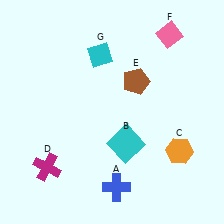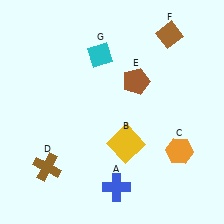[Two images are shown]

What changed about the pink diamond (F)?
In Image 1, F is pink. In Image 2, it changed to brown.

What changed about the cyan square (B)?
In Image 1, B is cyan. In Image 2, it changed to yellow.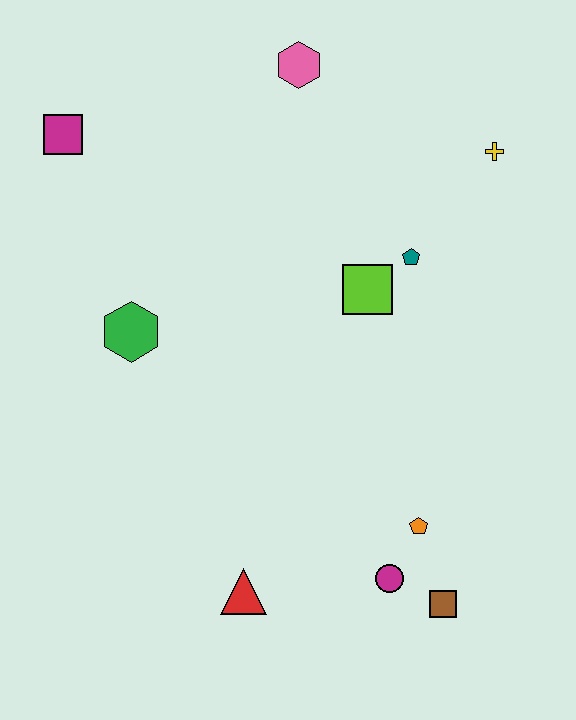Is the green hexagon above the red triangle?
Yes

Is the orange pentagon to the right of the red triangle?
Yes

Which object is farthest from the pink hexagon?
The brown square is farthest from the pink hexagon.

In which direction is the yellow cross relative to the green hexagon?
The yellow cross is to the right of the green hexagon.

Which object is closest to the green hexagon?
The magenta square is closest to the green hexagon.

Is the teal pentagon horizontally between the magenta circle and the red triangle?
No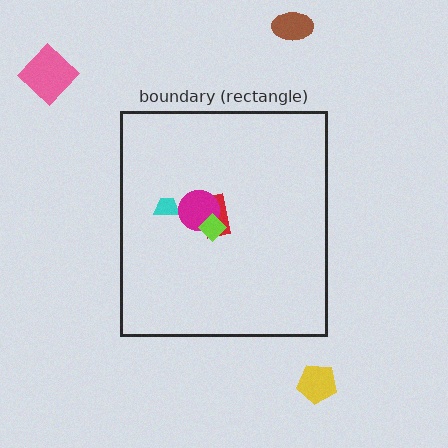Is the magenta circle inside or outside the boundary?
Inside.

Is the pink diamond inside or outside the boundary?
Outside.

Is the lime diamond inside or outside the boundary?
Inside.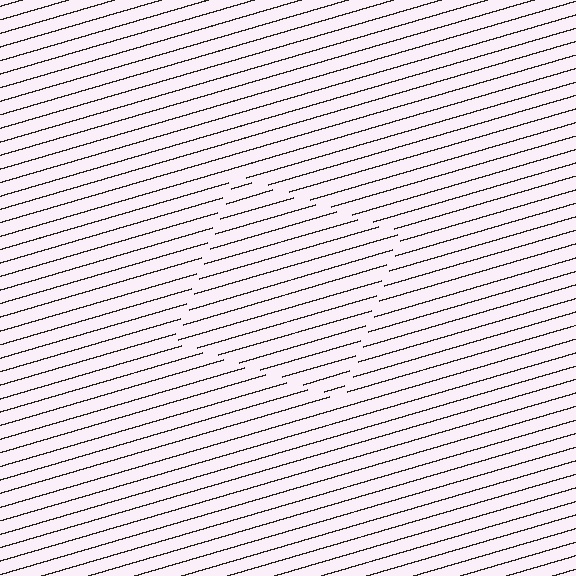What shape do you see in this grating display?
An illusory square. The interior of the shape contains the same grating, shifted by half a period — the contour is defined by the phase discontinuity where line-ends from the inner and outer gratings abut.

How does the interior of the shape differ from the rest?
The interior of the shape contains the same grating, shifted by half a period — the contour is defined by the phase discontinuity where line-ends from the inner and outer gratings abut.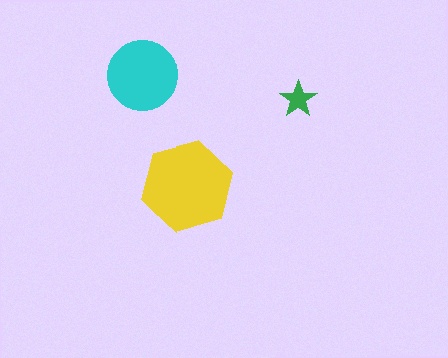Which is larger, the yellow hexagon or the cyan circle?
The yellow hexagon.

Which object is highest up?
The cyan circle is topmost.